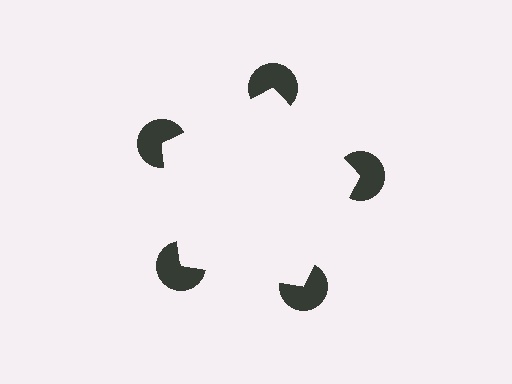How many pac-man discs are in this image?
There are 5 — one at each vertex of the illusory pentagon.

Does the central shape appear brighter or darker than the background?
It typically appears slightly brighter than the background, even though no actual brightness change is drawn.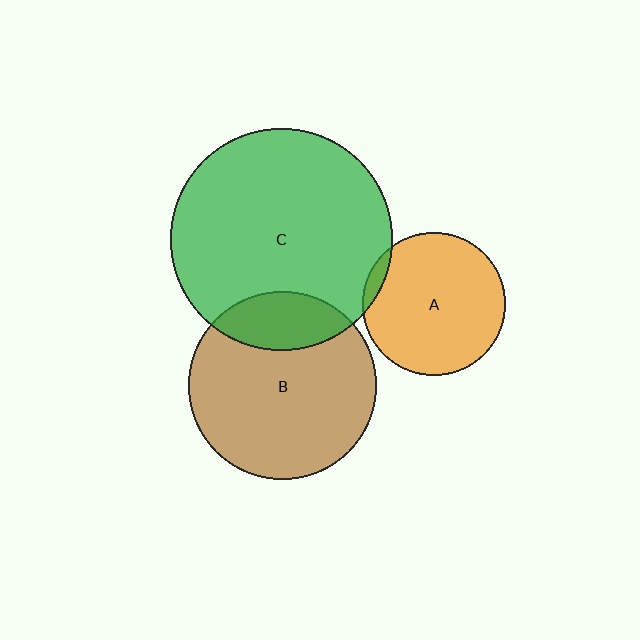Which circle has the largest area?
Circle C (green).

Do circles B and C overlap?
Yes.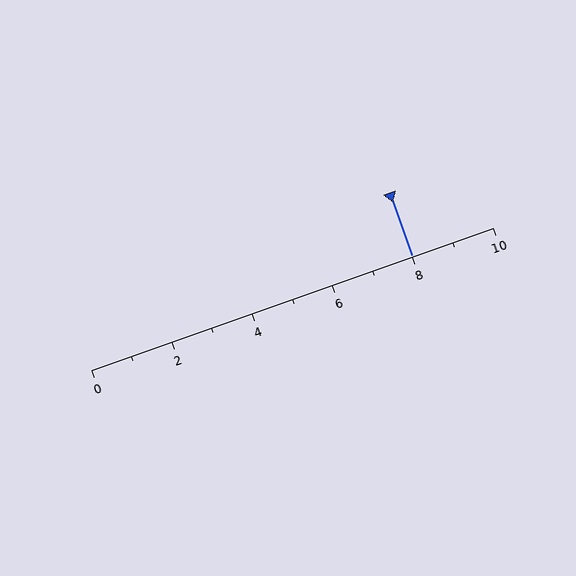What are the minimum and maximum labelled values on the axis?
The axis runs from 0 to 10.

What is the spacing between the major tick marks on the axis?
The major ticks are spaced 2 apart.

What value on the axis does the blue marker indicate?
The marker indicates approximately 8.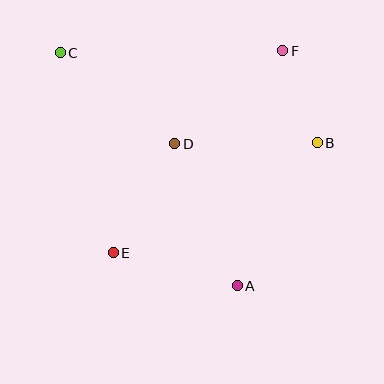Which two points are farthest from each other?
Points A and C are farthest from each other.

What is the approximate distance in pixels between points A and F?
The distance between A and F is approximately 239 pixels.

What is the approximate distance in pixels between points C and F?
The distance between C and F is approximately 222 pixels.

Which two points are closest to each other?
Points B and F are closest to each other.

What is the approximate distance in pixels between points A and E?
The distance between A and E is approximately 128 pixels.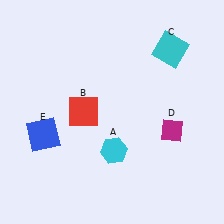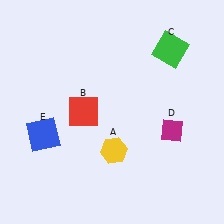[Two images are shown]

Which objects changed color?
A changed from cyan to yellow. C changed from cyan to green.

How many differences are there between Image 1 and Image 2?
There are 2 differences between the two images.